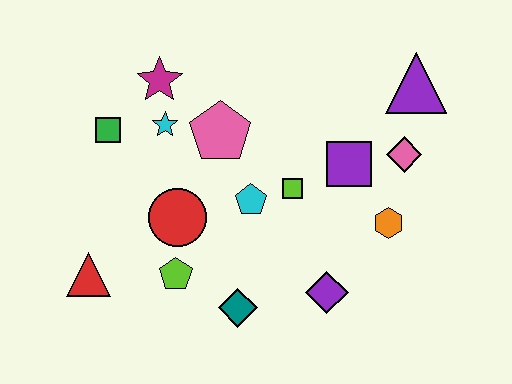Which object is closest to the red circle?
The lime pentagon is closest to the red circle.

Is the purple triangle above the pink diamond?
Yes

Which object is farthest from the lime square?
The red triangle is farthest from the lime square.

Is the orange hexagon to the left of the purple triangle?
Yes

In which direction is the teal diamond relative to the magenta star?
The teal diamond is below the magenta star.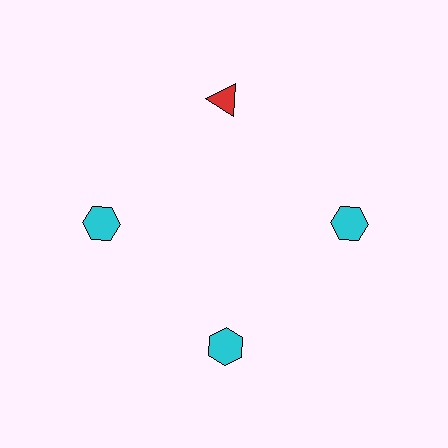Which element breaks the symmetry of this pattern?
The red triangle at roughly the 12 o'clock position breaks the symmetry. All other shapes are cyan hexagons.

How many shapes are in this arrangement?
There are 4 shapes arranged in a ring pattern.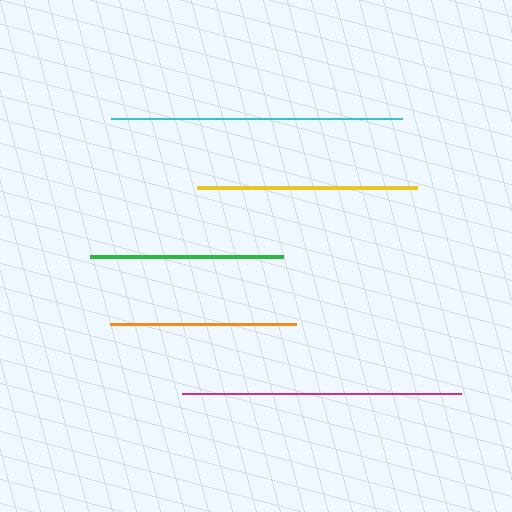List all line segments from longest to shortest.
From longest to shortest: cyan, magenta, yellow, green, orange.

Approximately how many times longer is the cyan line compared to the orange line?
The cyan line is approximately 1.6 times the length of the orange line.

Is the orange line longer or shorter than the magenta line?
The magenta line is longer than the orange line.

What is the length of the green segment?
The green segment is approximately 193 pixels long.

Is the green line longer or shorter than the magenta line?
The magenta line is longer than the green line.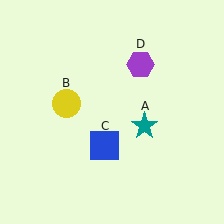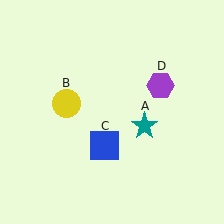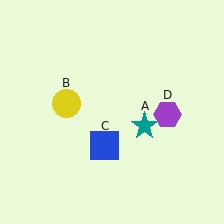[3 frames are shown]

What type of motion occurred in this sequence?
The purple hexagon (object D) rotated clockwise around the center of the scene.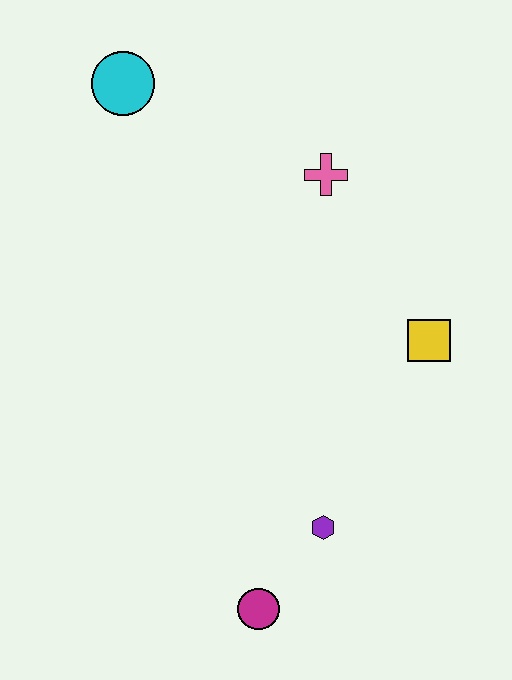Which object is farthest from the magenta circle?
The cyan circle is farthest from the magenta circle.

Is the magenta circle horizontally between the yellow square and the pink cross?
No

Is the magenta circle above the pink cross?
No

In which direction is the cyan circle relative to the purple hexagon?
The cyan circle is above the purple hexagon.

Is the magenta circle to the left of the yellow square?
Yes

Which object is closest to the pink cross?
The yellow square is closest to the pink cross.